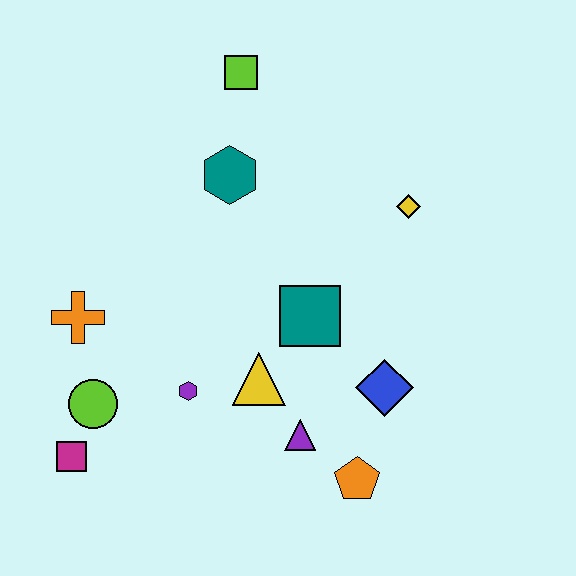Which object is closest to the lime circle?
The magenta square is closest to the lime circle.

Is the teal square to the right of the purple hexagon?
Yes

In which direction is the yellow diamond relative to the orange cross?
The yellow diamond is to the right of the orange cross.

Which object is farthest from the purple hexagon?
The lime square is farthest from the purple hexagon.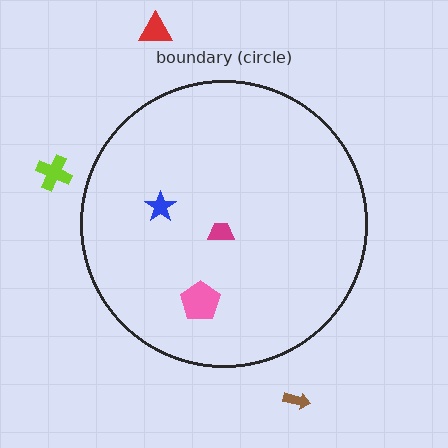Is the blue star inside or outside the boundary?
Inside.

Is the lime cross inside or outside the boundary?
Outside.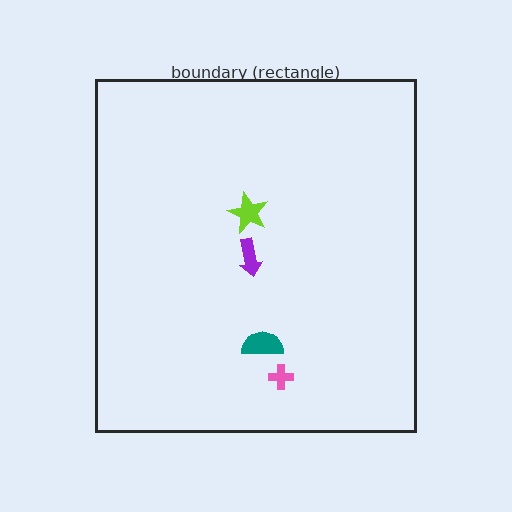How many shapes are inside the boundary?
4 inside, 0 outside.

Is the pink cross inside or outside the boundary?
Inside.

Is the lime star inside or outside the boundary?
Inside.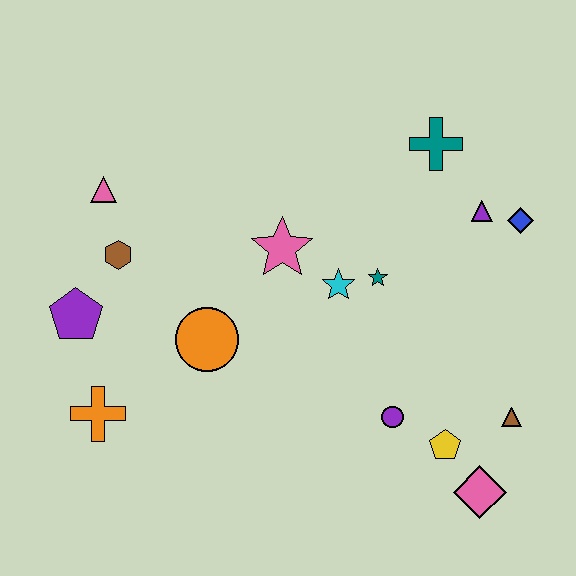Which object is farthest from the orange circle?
The blue diamond is farthest from the orange circle.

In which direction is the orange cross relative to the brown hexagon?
The orange cross is below the brown hexagon.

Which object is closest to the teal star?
The cyan star is closest to the teal star.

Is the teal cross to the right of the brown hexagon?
Yes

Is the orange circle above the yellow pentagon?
Yes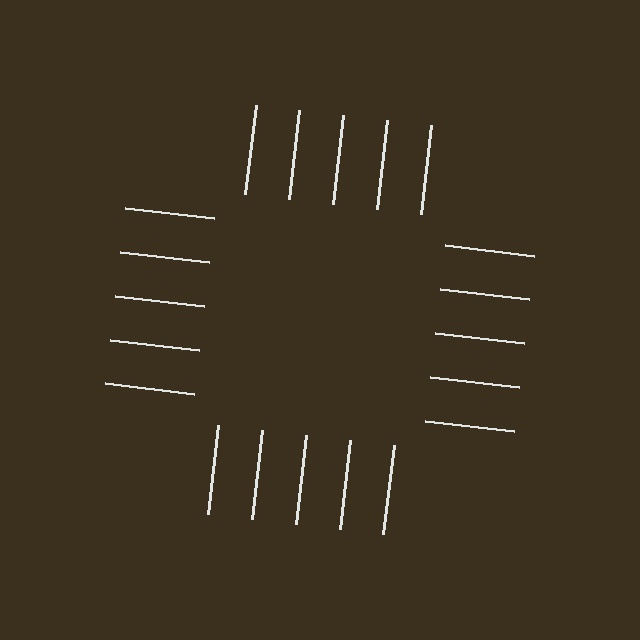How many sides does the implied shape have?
4 sides — the line-ends trace a square.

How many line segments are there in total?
20 — 5 along each of the 4 edges.